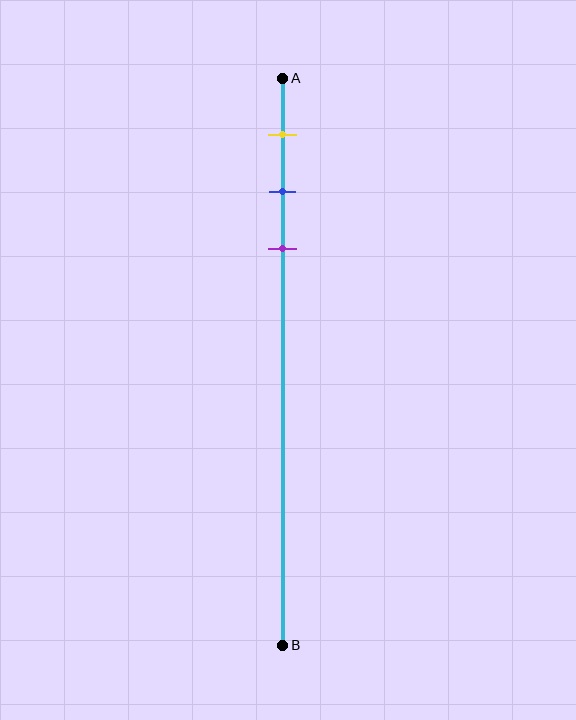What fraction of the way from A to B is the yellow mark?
The yellow mark is approximately 10% (0.1) of the way from A to B.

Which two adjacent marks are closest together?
The blue and purple marks are the closest adjacent pair.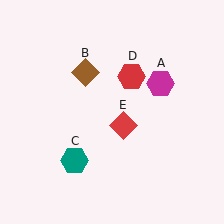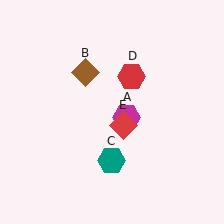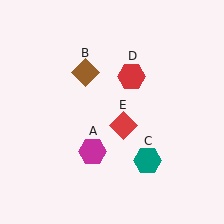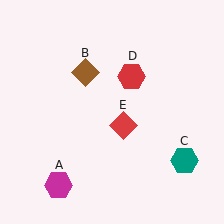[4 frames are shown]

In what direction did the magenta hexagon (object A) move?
The magenta hexagon (object A) moved down and to the left.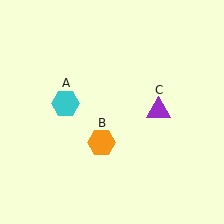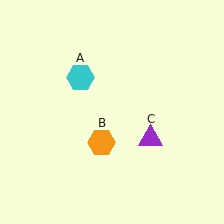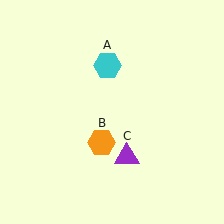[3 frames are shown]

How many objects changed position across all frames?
2 objects changed position: cyan hexagon (object A), purple triangle (object C).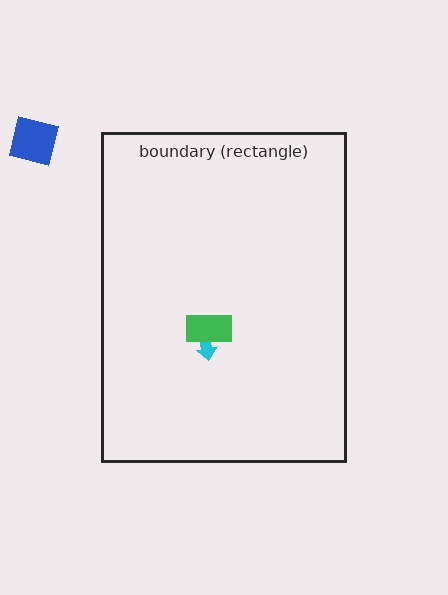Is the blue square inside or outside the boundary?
Outside.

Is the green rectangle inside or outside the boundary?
Inside.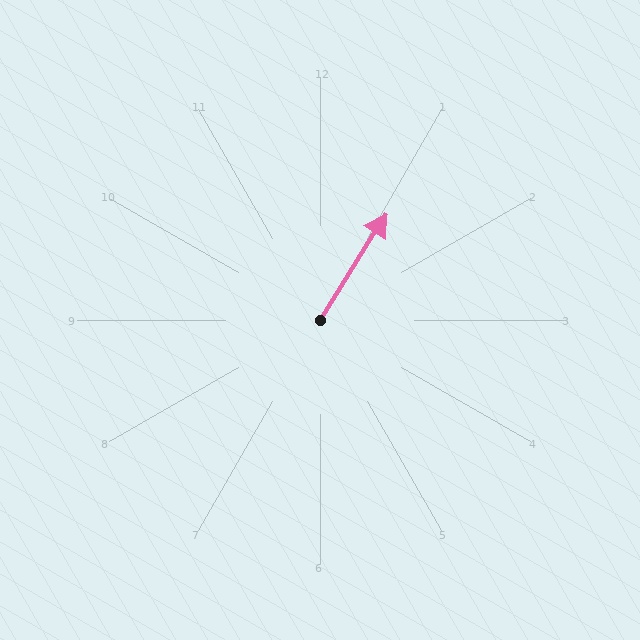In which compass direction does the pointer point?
Northeast.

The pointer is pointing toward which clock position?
Roughly 1 o'clock.